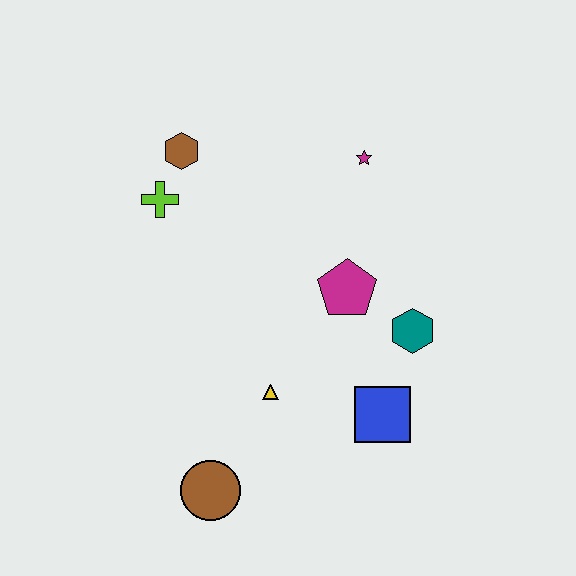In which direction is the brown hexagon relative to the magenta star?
The brown hexagon is to the left of the magenta star.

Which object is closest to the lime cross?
The brown hexagon is closest to the lime cross.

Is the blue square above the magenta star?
No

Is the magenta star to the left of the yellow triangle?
No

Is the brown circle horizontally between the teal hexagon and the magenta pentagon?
No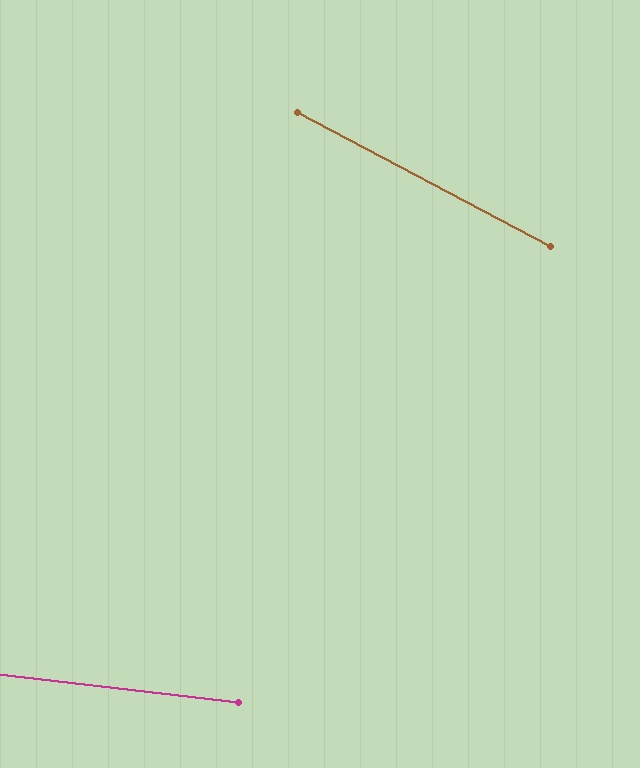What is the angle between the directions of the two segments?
Approximately 21 degrees.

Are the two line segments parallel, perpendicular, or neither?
Neither parallel nor perpendicular — they differ by about 21°.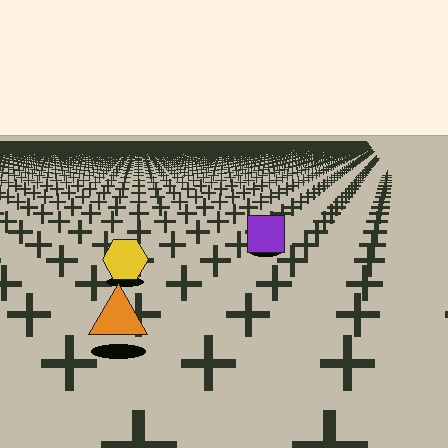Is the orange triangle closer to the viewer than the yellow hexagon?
Yes. The orange triangle is closer — you can tell from the texture gradient: the ground texture is coarser near it.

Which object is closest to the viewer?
The orange triangle is closest. The texture marks near it are larger and more spread out.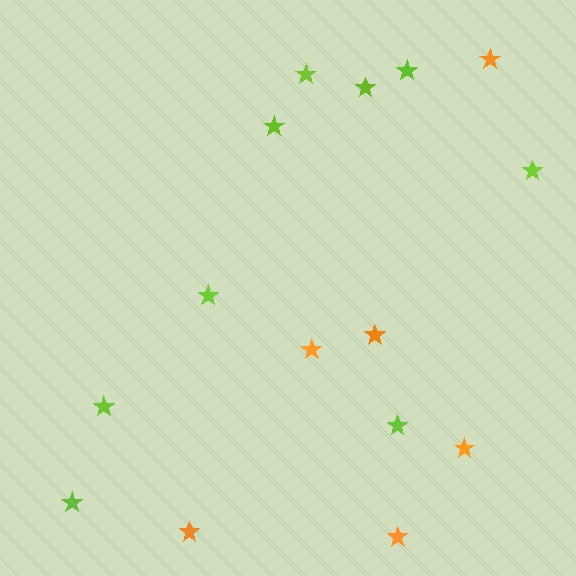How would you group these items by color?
There are 2 groups: one group of lime stars (9) and one group of orange stars (6).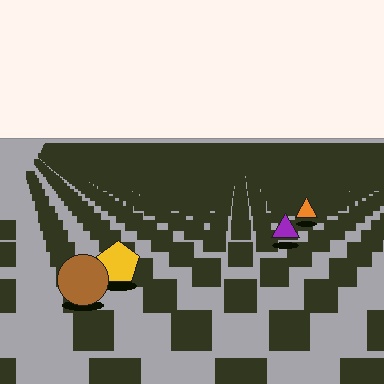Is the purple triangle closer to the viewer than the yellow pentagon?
No. The yellow pentagon is closer — you can tell from the texture gradient: the ground texture is coarser near it.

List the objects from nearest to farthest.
From nearest to farthest: the brown circle, the yellow pentagon, the purple triangle, the orange triangle.